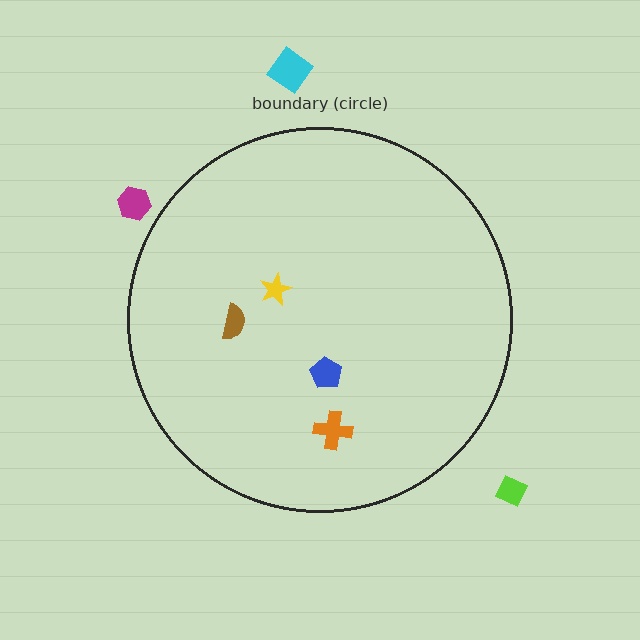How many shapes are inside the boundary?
4 inside, 3 outside.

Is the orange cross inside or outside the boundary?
Inside.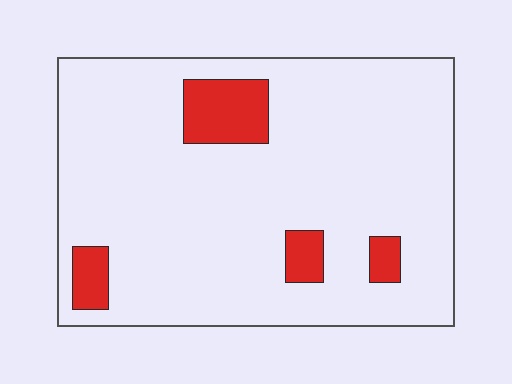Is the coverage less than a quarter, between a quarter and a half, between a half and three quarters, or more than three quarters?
Less than a quarter.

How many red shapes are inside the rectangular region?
4.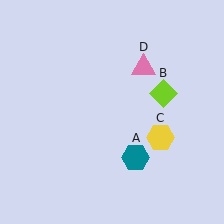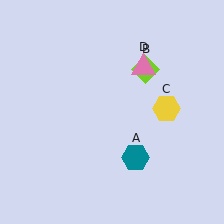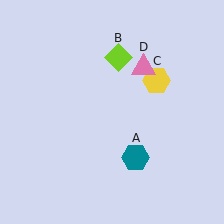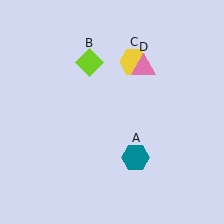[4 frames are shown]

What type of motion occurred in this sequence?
The lime diamond (object B), yellow hexagon (object C) rotated counterclockwise around the center of the scene.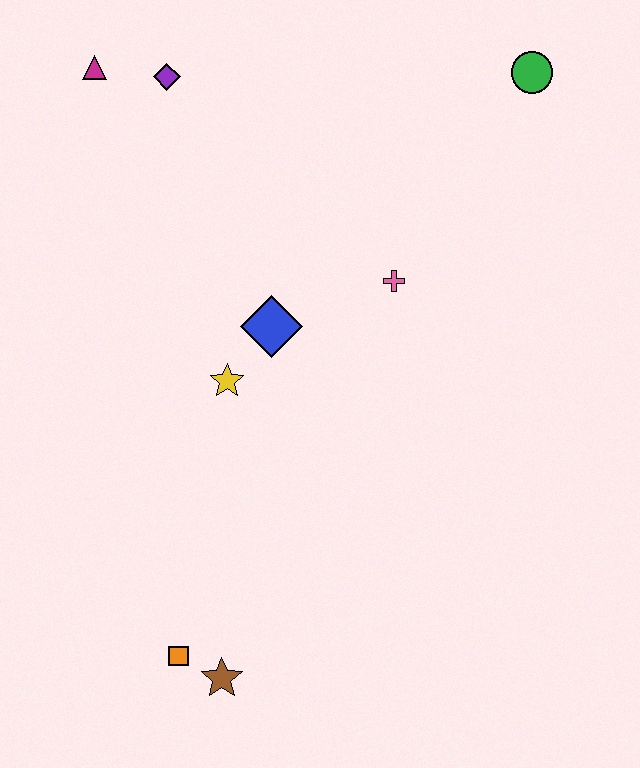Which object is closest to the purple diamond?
The magenta triangle is closest to the purple diamond.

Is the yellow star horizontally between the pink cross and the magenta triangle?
Yes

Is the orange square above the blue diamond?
No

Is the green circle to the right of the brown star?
Yes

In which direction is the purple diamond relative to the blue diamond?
The purple diamond is above the blue diamond.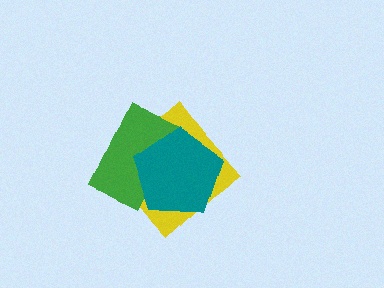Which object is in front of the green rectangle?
The teal pentagon is in front of the green rectangle.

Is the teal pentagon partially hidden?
No, no other shape covers it.